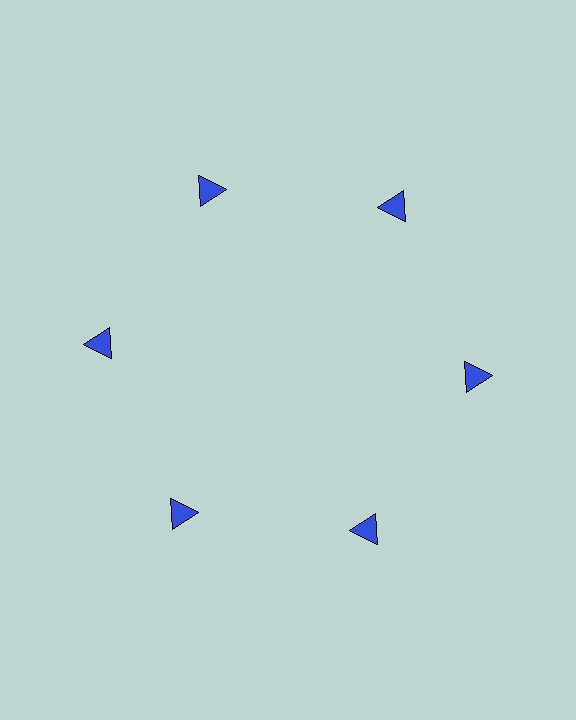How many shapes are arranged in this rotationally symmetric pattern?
There are 6 shapes, arranged in 6 groups of 1.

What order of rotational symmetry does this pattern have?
This pattern has 6-fold rotational symmetry.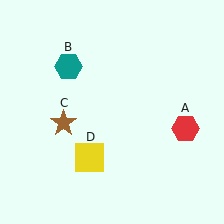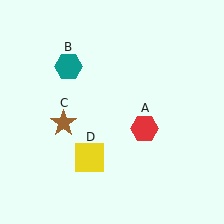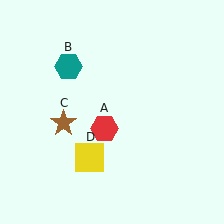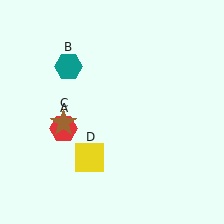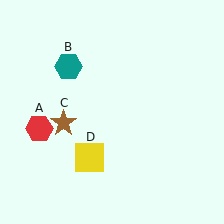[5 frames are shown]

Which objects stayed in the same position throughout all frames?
Teal hexagon (object B) and brown star (object C) and yellow square (object D) remained stationary.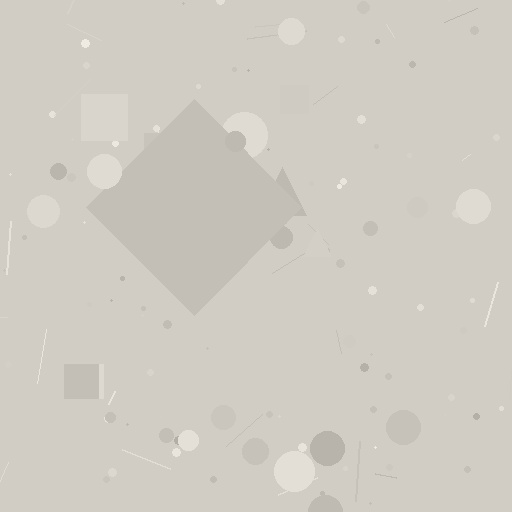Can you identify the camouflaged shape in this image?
The camouflaged shape is a diamond.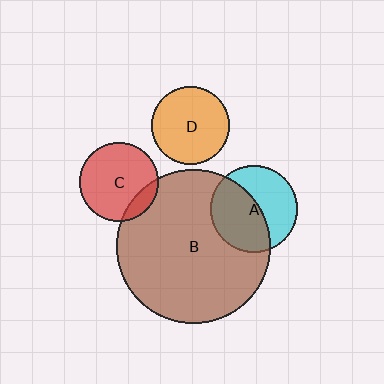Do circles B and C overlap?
Yes.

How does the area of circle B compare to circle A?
Approximately 3.2 times.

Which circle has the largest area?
Circle B (brown).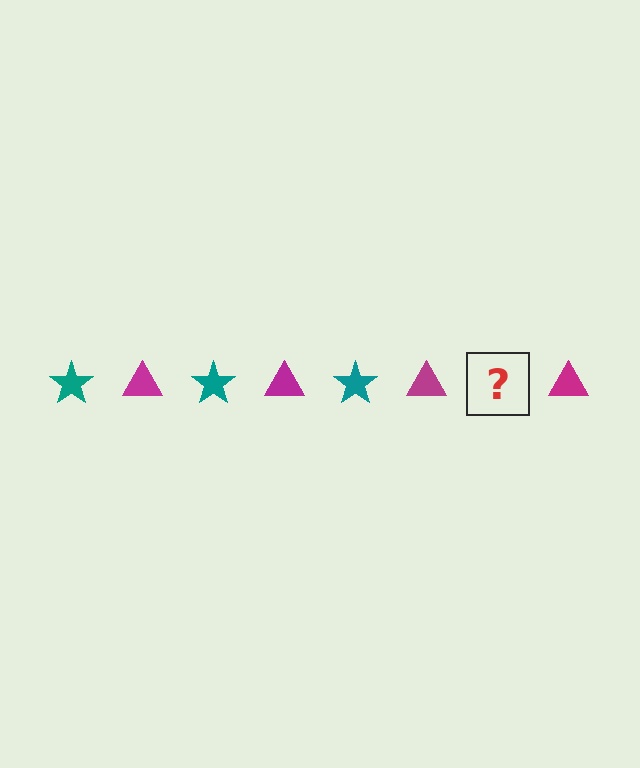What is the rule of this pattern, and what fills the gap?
The rule is that the pattern alternates between teal star and magenta triangle. The gap should be filled with a teal star.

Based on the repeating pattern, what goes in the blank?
The blank should be a teal star.